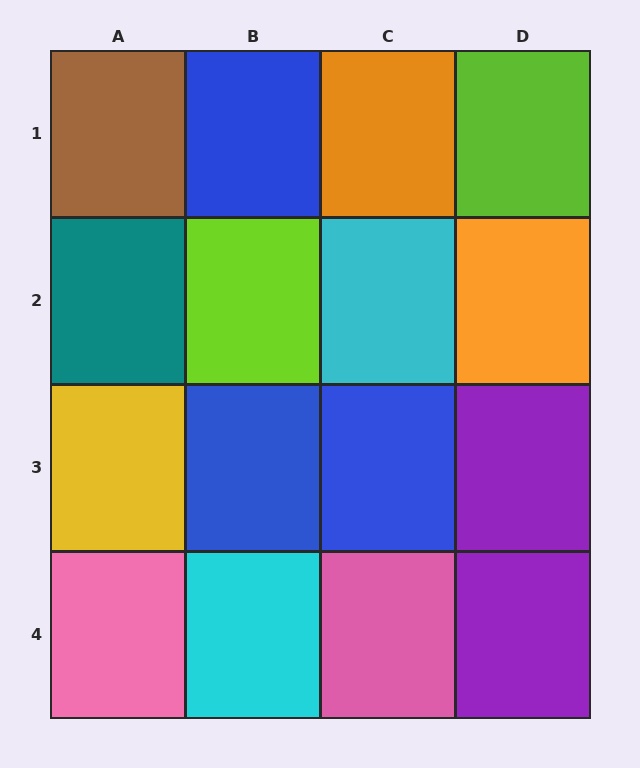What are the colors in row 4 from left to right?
Pink, cyan, pink, purple.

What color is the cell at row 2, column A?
Teal.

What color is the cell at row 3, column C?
Blue.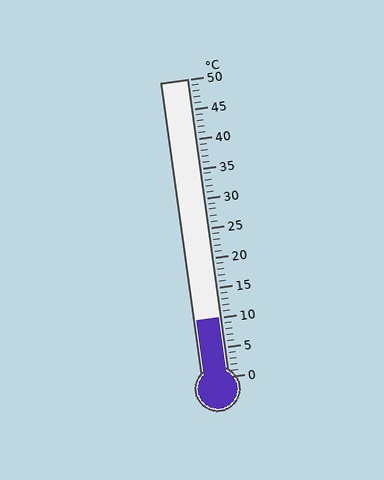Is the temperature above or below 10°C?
The temperature is at 10°C.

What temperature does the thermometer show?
The thermometer shows approximately 10°C.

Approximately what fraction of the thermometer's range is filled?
The thermometer is filled to approximately 20% of its range.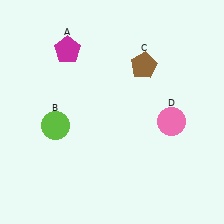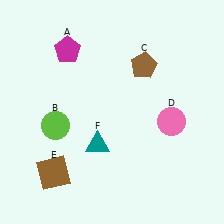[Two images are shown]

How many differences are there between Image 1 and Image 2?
There are 2 differences between the two images.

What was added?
A brown square (E), a teal triangle (F) were added in Image 2.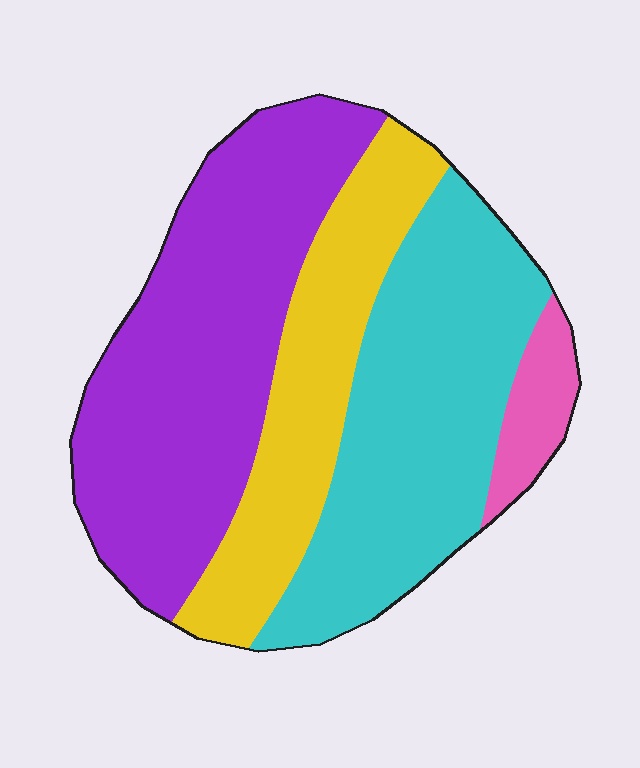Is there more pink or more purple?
Purple.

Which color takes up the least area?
Pink, at roughly 5%.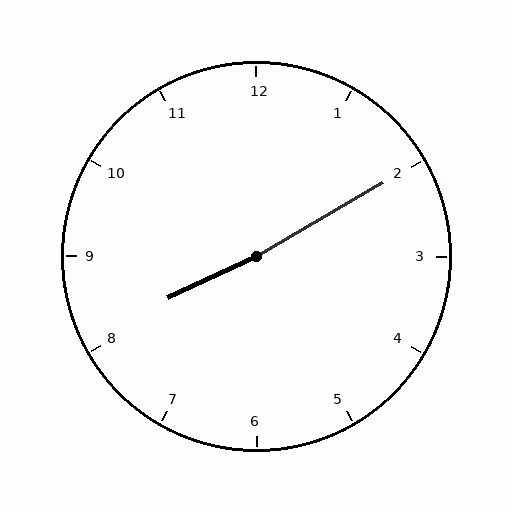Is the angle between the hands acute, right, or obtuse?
It is obtuse.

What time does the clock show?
8:10.